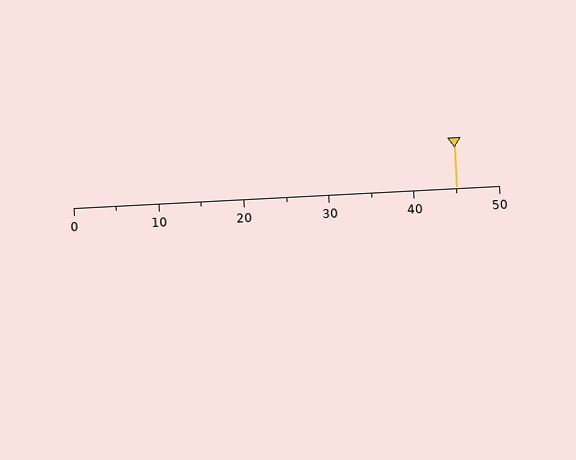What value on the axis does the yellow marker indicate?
The marker indicates approximately 45.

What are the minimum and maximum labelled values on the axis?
The axis runs from 0 to 50.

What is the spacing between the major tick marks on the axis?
The major ticks are spaced 10 apart.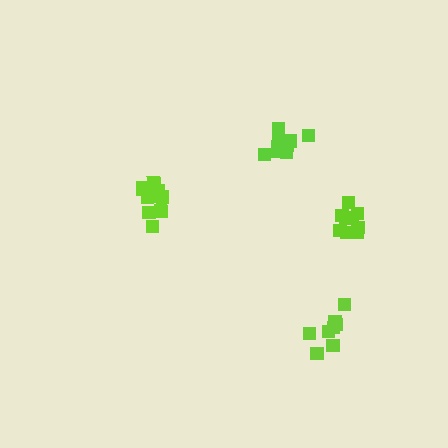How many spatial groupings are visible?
There are 4 spatial groupings.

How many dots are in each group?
Group 1: 10 dots, Group 2: 8 dots, Group 3: 12 dots, Group 4: 12 dots (42 total).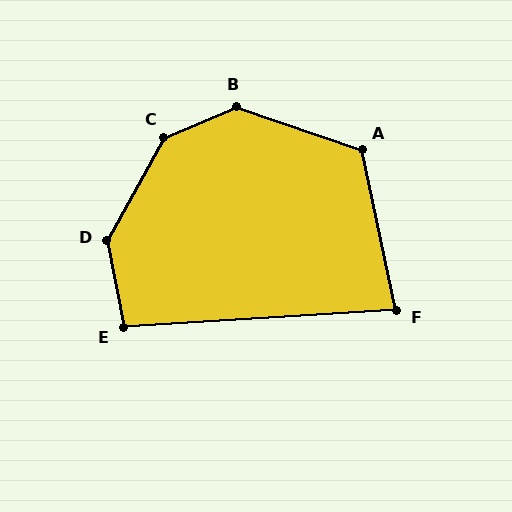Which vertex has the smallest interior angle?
F, at approximately 82 degrees.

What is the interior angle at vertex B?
Approximately 139 degrees (obtuse).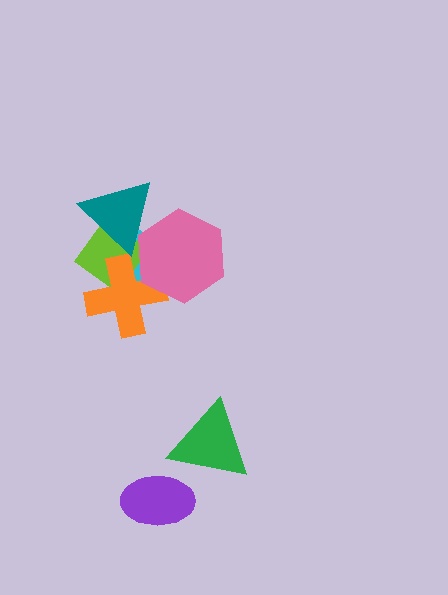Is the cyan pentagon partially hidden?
Yes, it is partially covered by another shape.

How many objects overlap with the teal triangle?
3 objects overlap with the teal triangle.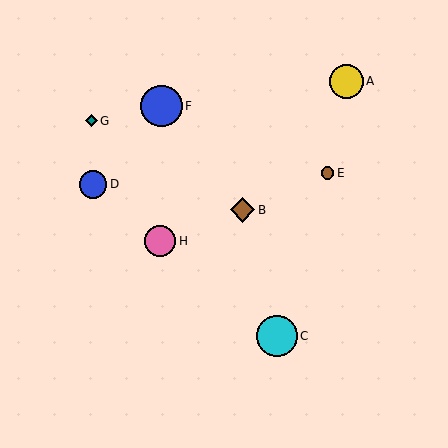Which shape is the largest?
The blue circle (labeled F) is the largest.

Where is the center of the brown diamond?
The center of the brown diamond is at (243, 210).